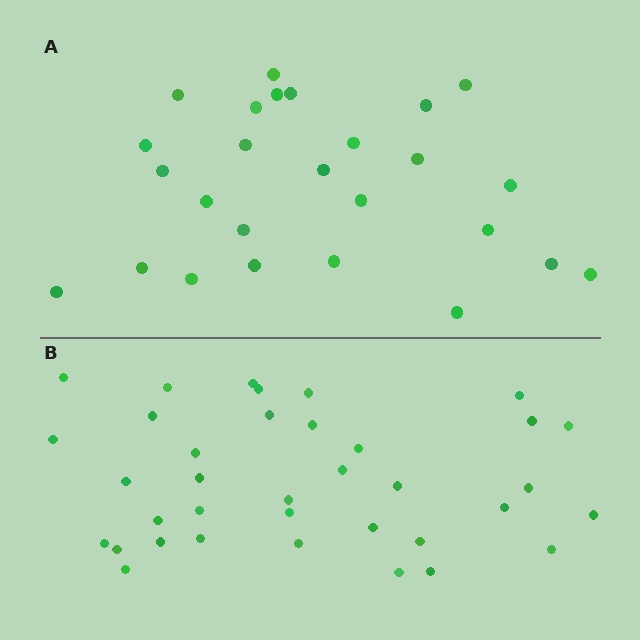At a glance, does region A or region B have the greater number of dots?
Region B (the bottom region) has more dots.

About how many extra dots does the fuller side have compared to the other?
Region B has roughly 10 or so more dots than region A.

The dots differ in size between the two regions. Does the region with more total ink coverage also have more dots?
No. Region A has more total ink coverage because its dots are larger, but region B actually contains more individual dots. Total area can be misleading — the number of items is what matters here.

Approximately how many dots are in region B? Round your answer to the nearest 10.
About 40 dots. (The exact count is 36, which rounds to 40.)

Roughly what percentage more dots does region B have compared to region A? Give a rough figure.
About 40% more.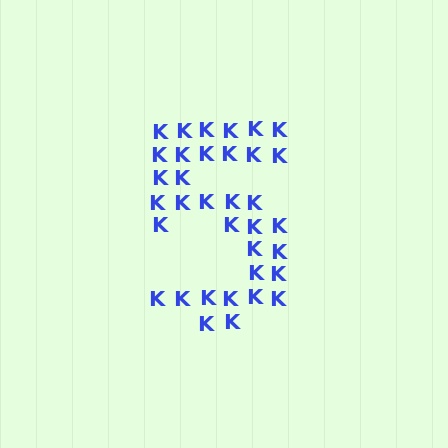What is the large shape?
The large shape is the digit 5.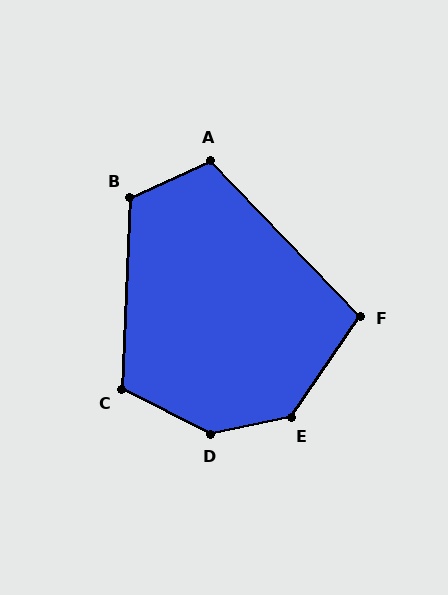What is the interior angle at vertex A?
Approximately 109 degrees (obtuse).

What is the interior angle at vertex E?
Approximately 136 degrees (obtuse).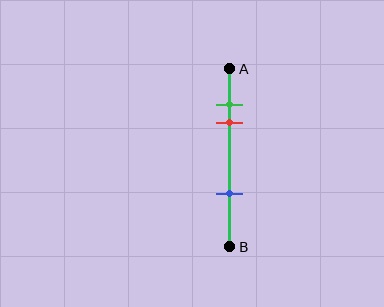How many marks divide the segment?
There are 3 marks dividing the segment.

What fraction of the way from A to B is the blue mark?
The blue mark is approximately 70% (0.7) of the way from A to B.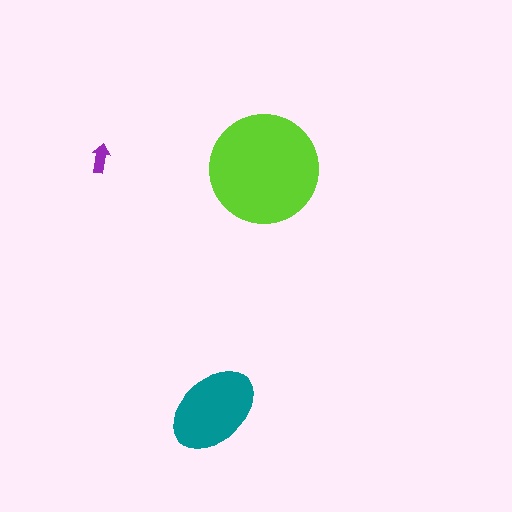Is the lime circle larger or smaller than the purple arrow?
Larger.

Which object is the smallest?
The purple arrow.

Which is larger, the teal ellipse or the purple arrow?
The teal ellipse.